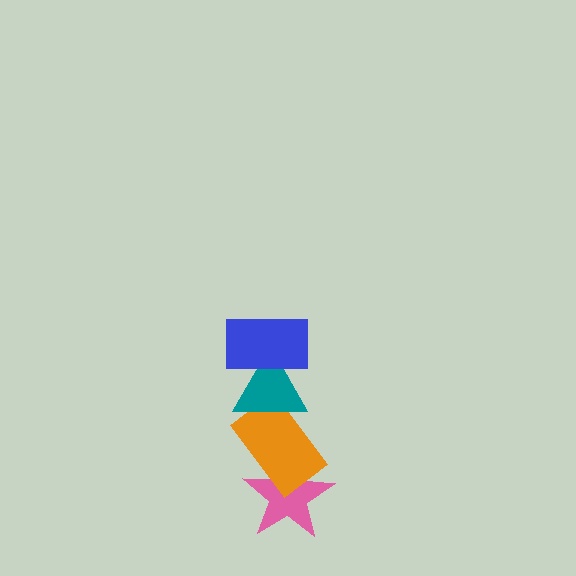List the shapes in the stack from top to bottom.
From top to bottom: the blue rectangle, the teal triangle, the orange rectangle, the pink star.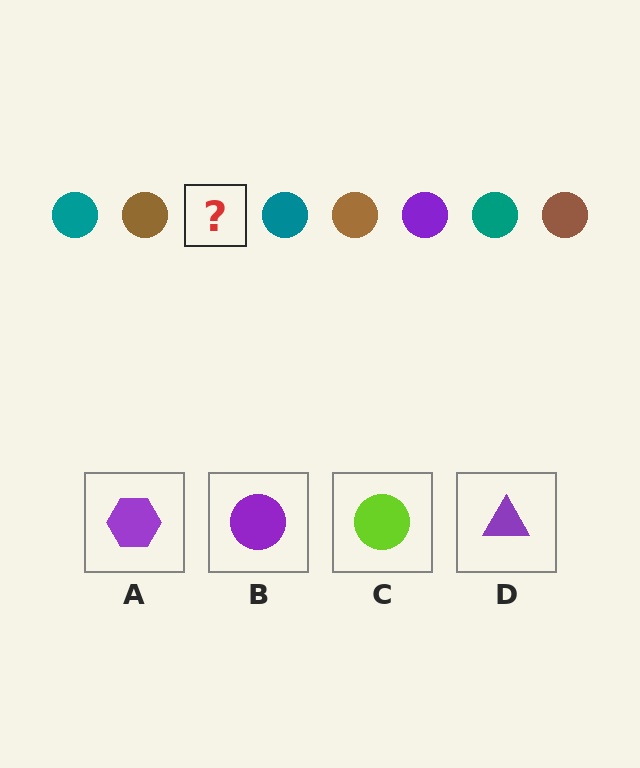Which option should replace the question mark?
Option B.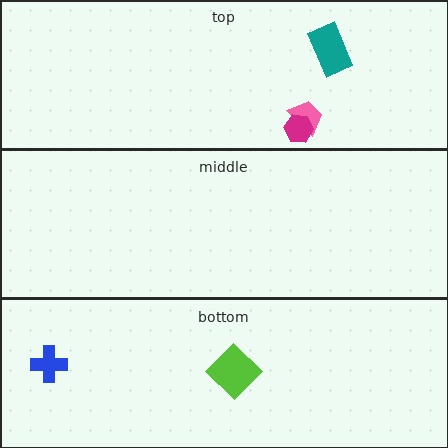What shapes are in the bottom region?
The lime diamond, the blue cross.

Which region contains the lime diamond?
The bottom region.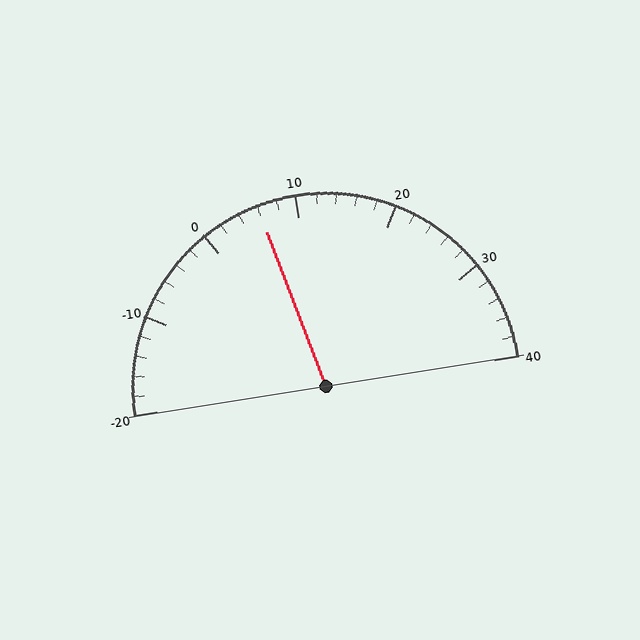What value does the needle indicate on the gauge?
The needle indicates approximately 6.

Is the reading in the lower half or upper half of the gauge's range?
The reading is in the lower half of the range (-20 to 40).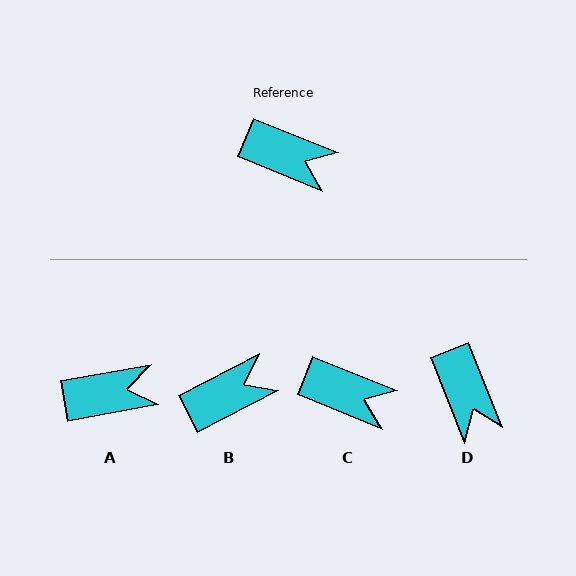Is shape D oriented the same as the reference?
No, it is off by about 46 degrees.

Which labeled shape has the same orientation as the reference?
C.